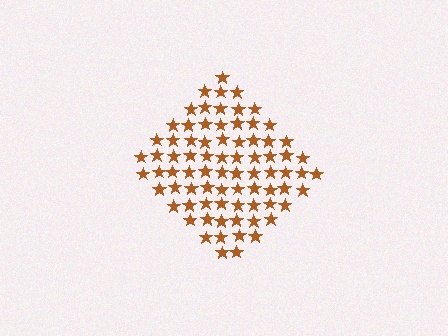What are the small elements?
The small elements are stars.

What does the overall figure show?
The overall figure shows a diamond.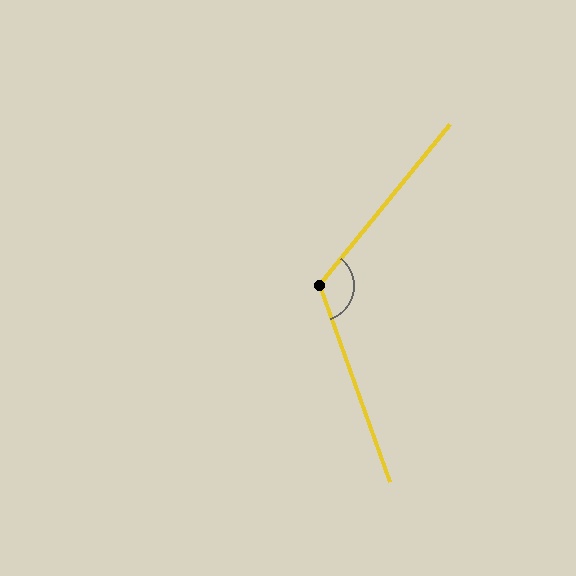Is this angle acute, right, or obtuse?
It is obtuse.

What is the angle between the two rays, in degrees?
Approximately 121 degrees.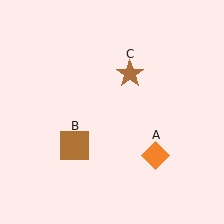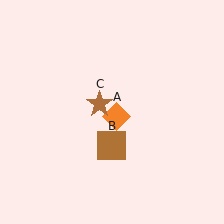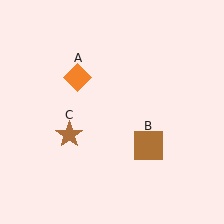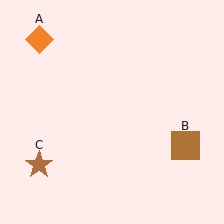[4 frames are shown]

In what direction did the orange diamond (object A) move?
The orange diamond (object A) moved up and to the left.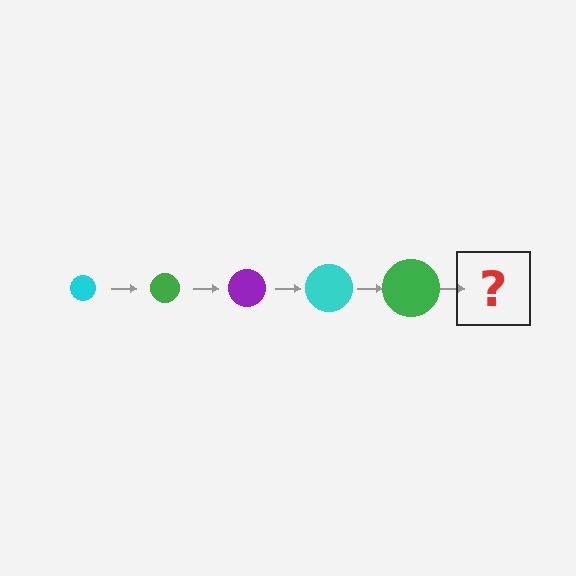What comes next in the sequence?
The next element should be a purple circle, larger than the previous one.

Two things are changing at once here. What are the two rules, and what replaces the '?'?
The two rules are that the circle grows larger each step and the color cycles through cyan, green, and purple. The '?' should be a purple circle, larger than the previous one.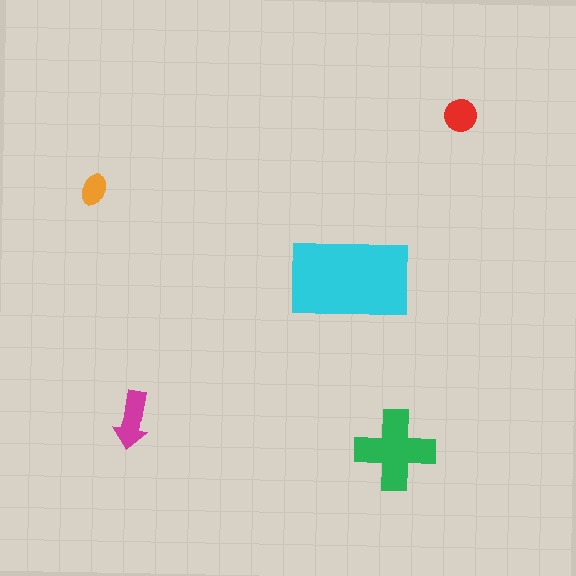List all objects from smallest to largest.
The orange ellipse, the red circle, the magenta arrow, the green cross, the cyan rectangle.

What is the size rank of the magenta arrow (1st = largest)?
3rd.